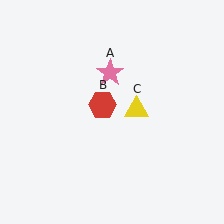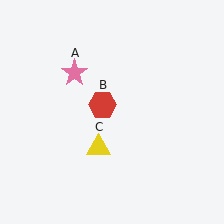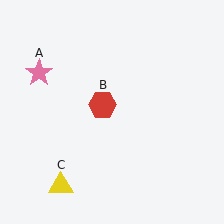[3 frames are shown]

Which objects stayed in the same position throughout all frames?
Red hexagon (object B) remained stationary.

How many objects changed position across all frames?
2 objects changed position: pink star (object A), yellow triangle (object C).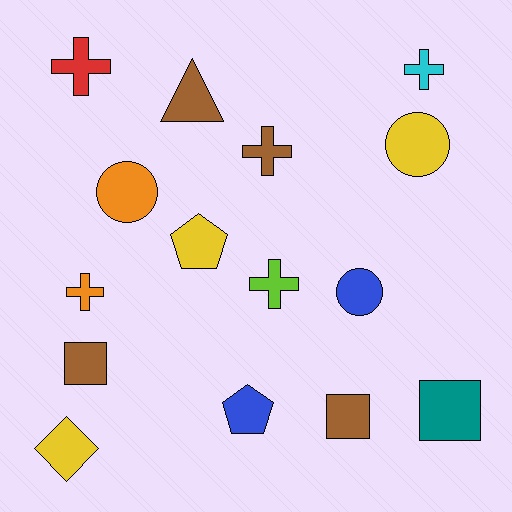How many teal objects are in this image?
There is 1 teal object.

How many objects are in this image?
There are 15 objects.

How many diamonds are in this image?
There is 1 diamond.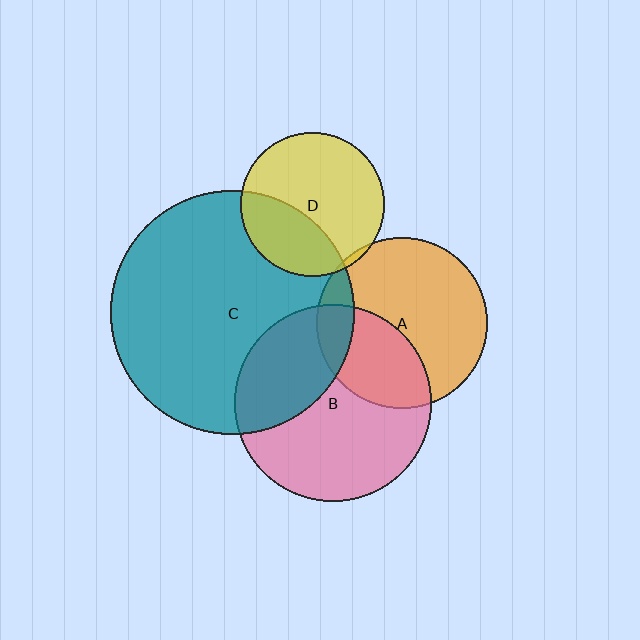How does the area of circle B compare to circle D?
Approximately 1.9 times.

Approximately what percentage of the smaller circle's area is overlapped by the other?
Approximately 35%.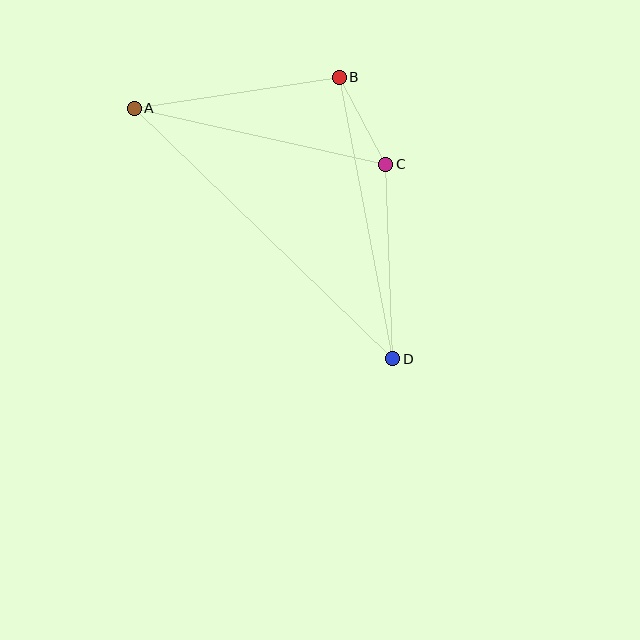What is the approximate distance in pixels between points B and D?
The distance between B and D is approximately 287 pixels.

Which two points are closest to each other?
Points B and C are closest to each other.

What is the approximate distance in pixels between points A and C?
The distance between A and C is approximately 258 pixels.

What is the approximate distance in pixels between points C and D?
The distance between C and D is approximately 194 pixels.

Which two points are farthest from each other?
Points A and D are farthest from each other.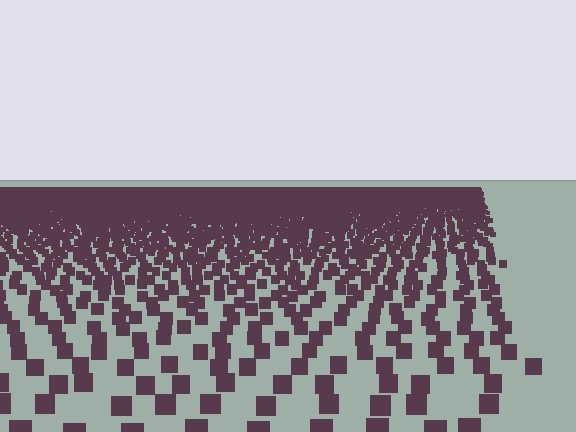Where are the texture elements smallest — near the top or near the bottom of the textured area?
Near the top.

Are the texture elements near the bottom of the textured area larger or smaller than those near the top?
Larger. Near the bottom, elements are closer to the viewer and appear at a bigger on-screen size.